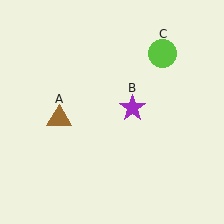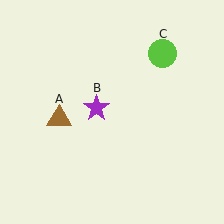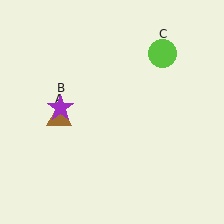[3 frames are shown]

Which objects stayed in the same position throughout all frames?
Brown triangle (object A) and lime circle (object C) remained stationary.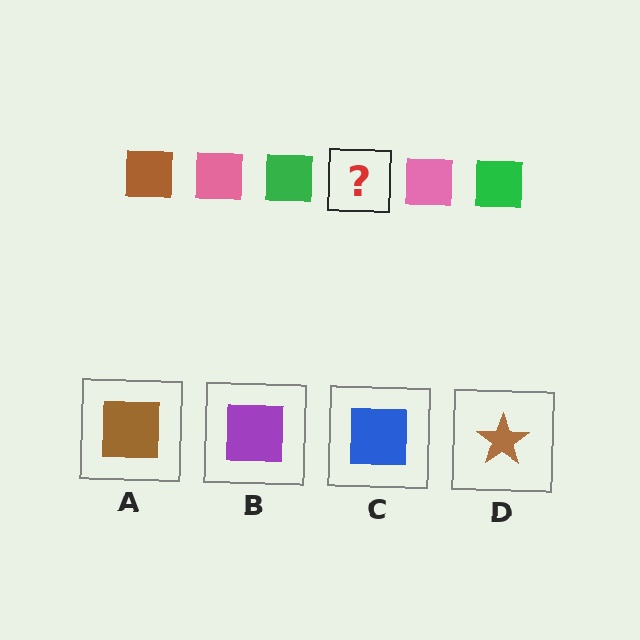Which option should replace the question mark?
Option A.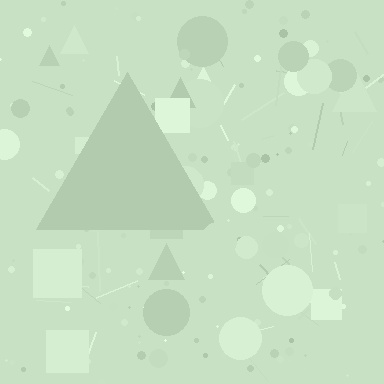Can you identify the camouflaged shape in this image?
The camouflaged shape is a triangle.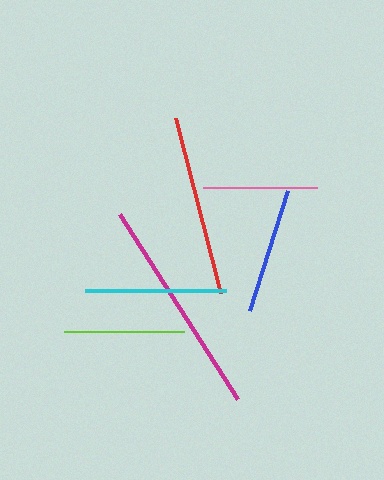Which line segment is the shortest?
The pink line is the shortest at approximately 114 pixels.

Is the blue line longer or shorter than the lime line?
The blue line is longer than the lime line.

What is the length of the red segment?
The red segment is approximately 181 pixels long.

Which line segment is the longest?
The magenta line is the longest at approximately 220 pixels.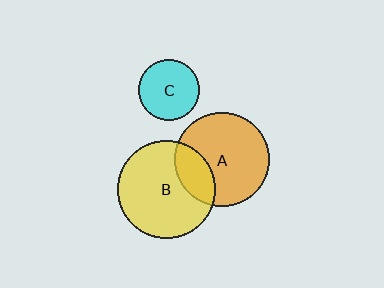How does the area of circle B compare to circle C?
Approximately 2.5 times.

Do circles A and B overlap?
Yes.